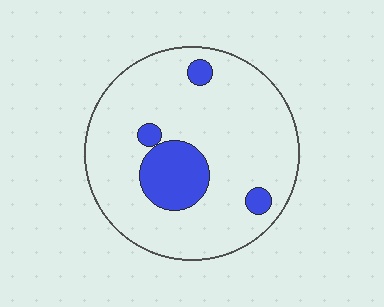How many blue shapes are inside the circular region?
4.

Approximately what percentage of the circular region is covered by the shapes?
Approximately 15%.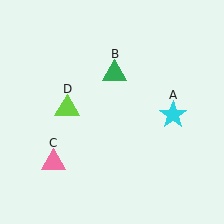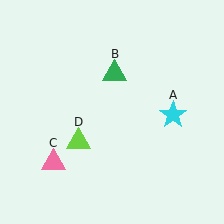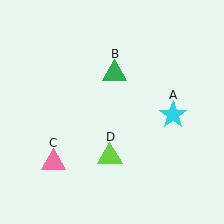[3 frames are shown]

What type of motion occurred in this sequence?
The lime triangle (object D) rotated counterclockwise around the center of the scene.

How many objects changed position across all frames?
1 object changed position: lime triangle (object D).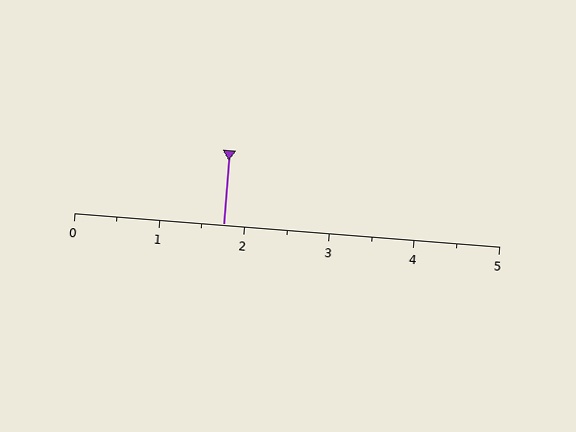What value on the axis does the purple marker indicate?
The marker indicates approximately 1.8.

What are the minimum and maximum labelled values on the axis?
The axis runs from 0 to 5.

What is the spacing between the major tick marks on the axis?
The major ticks are spaced 1 apart.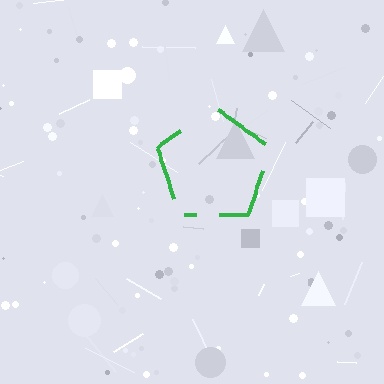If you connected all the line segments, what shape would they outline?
They would outline a pentagon.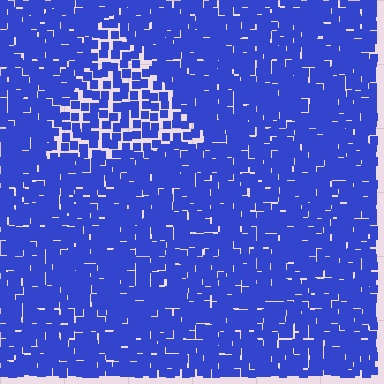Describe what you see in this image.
The image contains small blue elements arranged at two different densities. A triangle-shaped region is visible where the elements are less densely packed than the surrounding area.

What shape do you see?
I see a triangle.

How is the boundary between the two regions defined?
The boundary is defined by a change in element density (approximately 1.8x ratio). All elements are the same color, size, and shape.